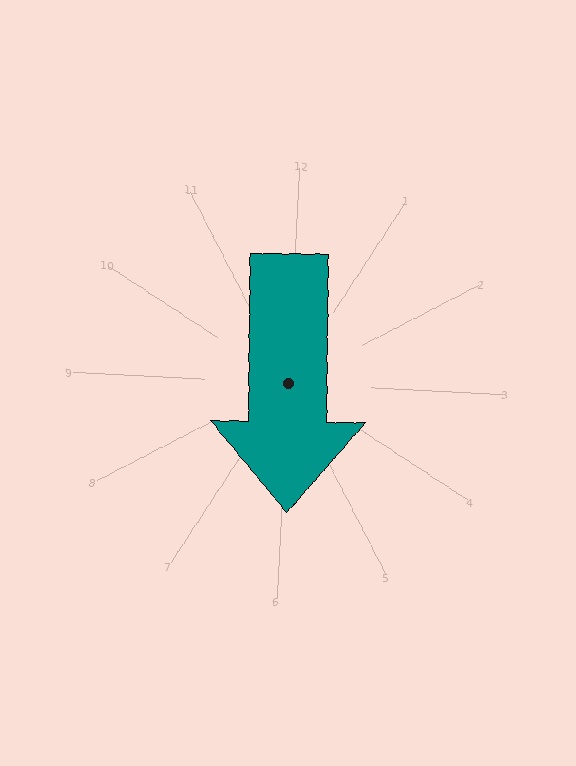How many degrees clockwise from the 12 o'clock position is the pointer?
Approximately 178 degrees.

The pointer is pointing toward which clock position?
Roughly 6 o'clock.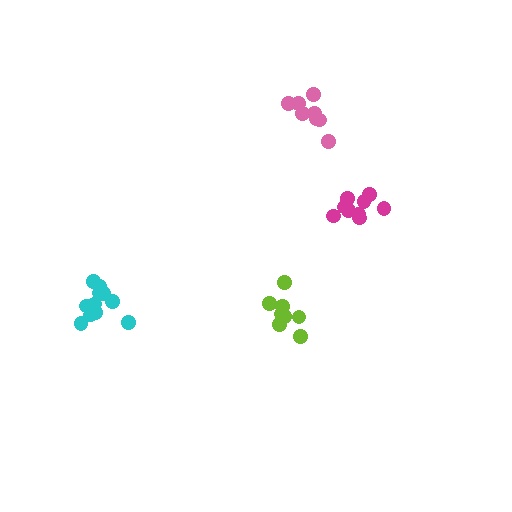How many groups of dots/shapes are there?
There are 4 groups.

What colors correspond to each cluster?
The clusters are colored: pink, lime, cyan, magenta.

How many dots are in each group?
Group 1: 8 dots, Group 2: 9 dots, Group 3: 11 dots, Group 4: 9 dots (37 total).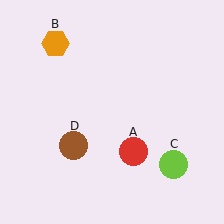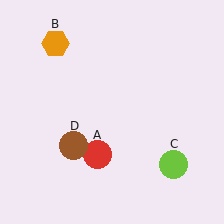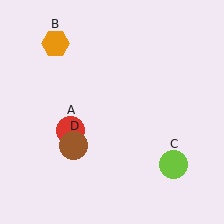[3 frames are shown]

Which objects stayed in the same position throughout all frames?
Orange hexagon (object B) and lime circle (object C) and brown circle (object D) remained stationary.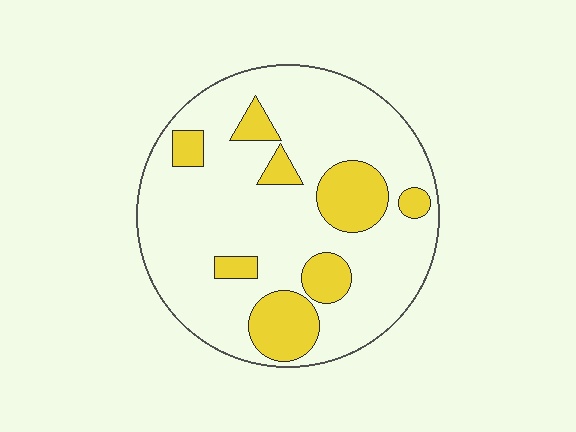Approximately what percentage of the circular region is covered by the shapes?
Approximately 20%.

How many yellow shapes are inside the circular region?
8.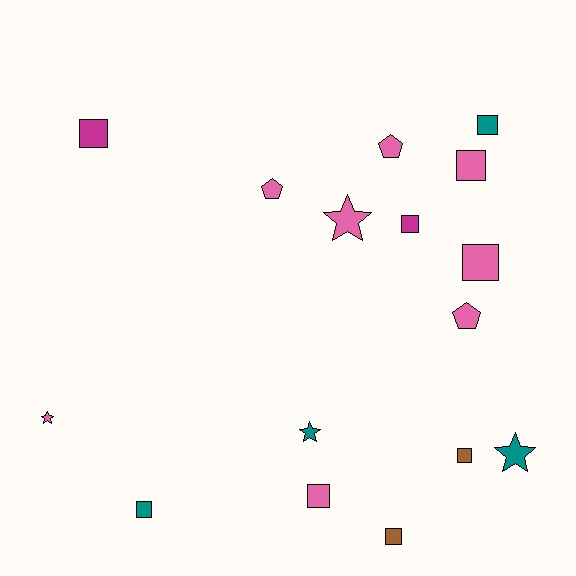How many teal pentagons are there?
There are no teal pentagons.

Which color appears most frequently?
Pink, with 8 objects.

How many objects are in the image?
There are 16 objects.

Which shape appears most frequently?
Square, with 9 objects.